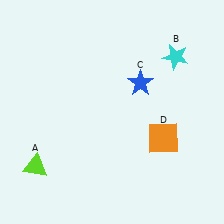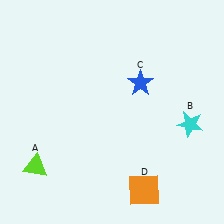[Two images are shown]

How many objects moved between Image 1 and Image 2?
2 objects moved between the two images.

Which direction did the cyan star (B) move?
The cyan star (B) moved down.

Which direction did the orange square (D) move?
The orange square (D) moved down.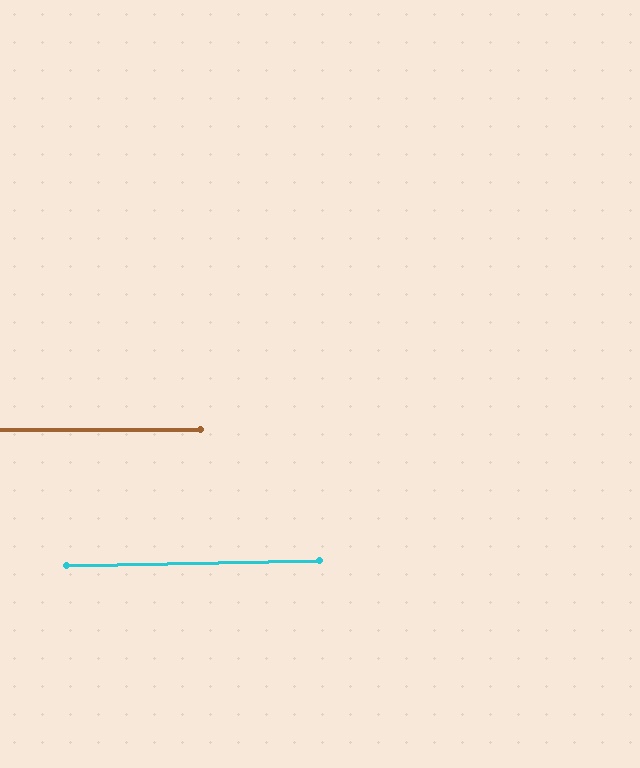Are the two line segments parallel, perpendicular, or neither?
Parallel — their directions differ by only 0.8°.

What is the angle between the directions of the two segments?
Approximately 1 degree.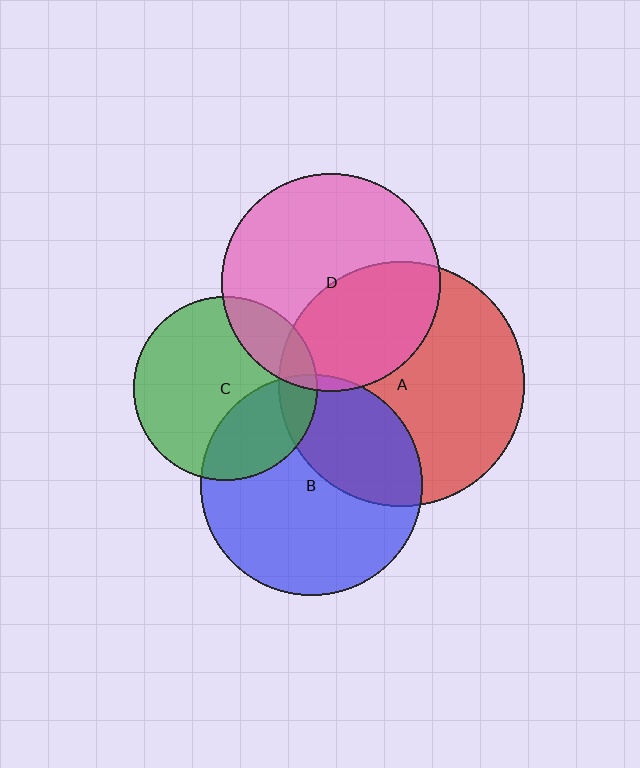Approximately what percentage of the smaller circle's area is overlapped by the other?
Approximately 40%.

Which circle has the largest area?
Circle A (red).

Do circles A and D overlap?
Yes.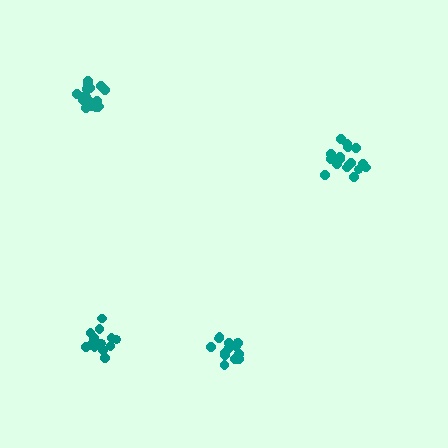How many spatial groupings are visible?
There are 4 spatial groupings.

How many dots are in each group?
Group 1: 18 dots, Group 2: 18 dots, Group 3: 15 dots, Group 4: 14 dots (65 total).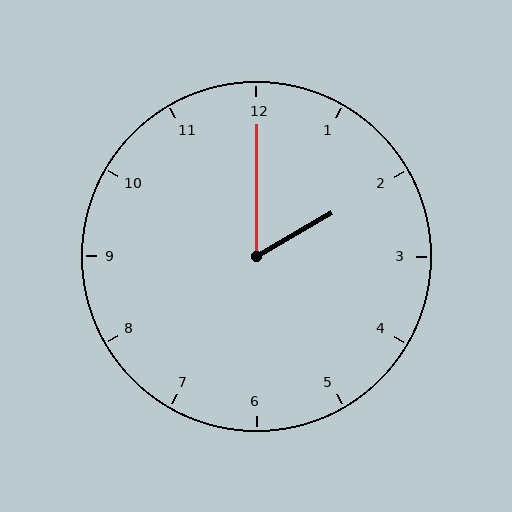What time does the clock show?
2:00.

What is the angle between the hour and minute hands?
Approximately 60 degrees.